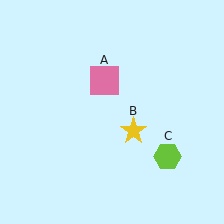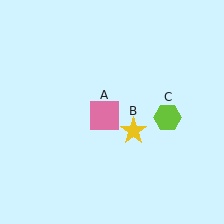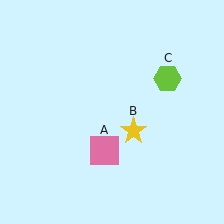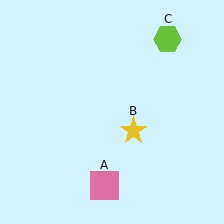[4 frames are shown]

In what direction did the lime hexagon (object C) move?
The lime hexagon (object C) moved up.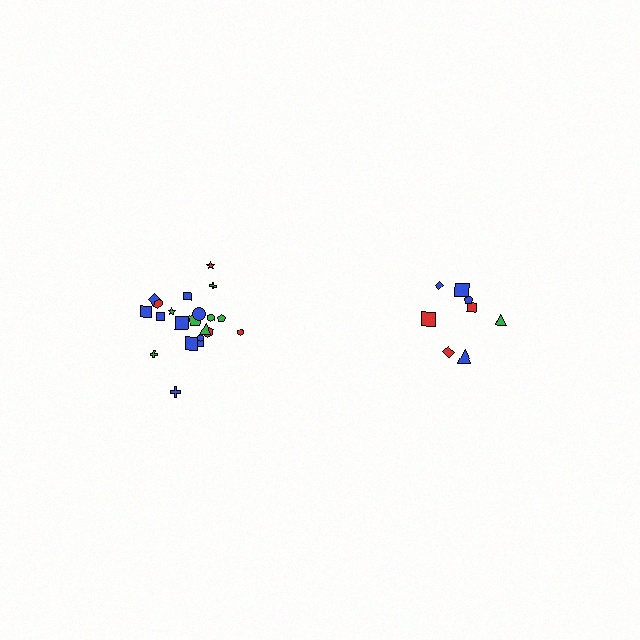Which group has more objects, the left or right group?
The left group.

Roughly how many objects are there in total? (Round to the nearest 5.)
Roughly 30 objects in total.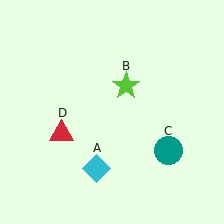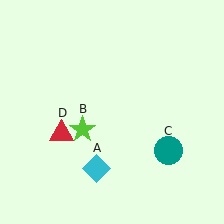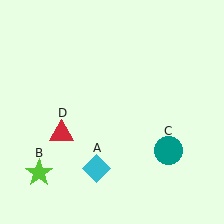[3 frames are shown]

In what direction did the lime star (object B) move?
The lime star (object B) moved down and to the left.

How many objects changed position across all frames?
1 object changed position: lime star (object B).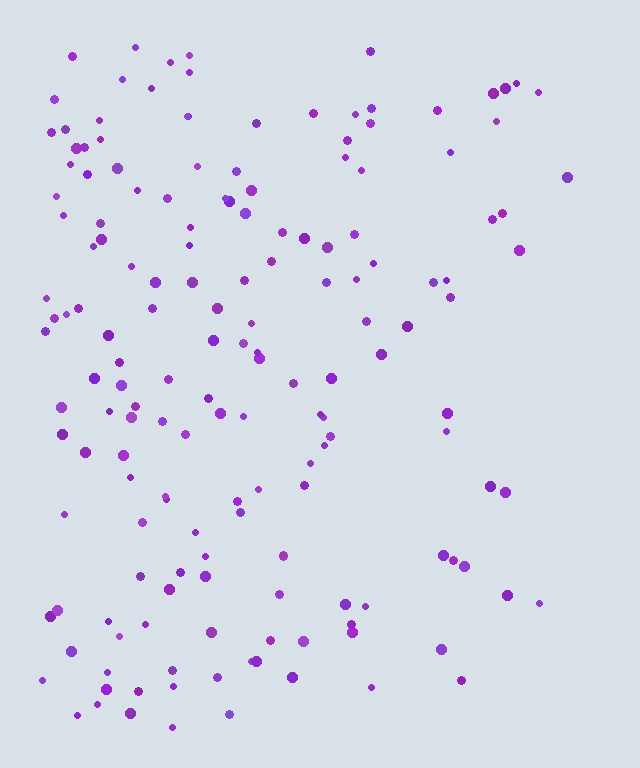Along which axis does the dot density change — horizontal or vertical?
Horizontal.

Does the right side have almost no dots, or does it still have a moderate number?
Still a moderate number, just noticeably fewer than the left.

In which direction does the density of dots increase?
From right to left, with the left side densest.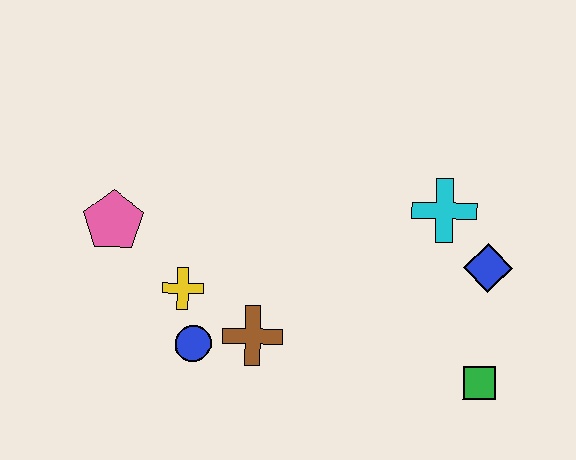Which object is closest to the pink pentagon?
The yellow cross is closest to the pink pentagon.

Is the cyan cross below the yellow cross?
No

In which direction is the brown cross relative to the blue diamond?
The brown cross is to the left of the blue diamond.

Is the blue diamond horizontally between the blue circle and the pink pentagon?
No